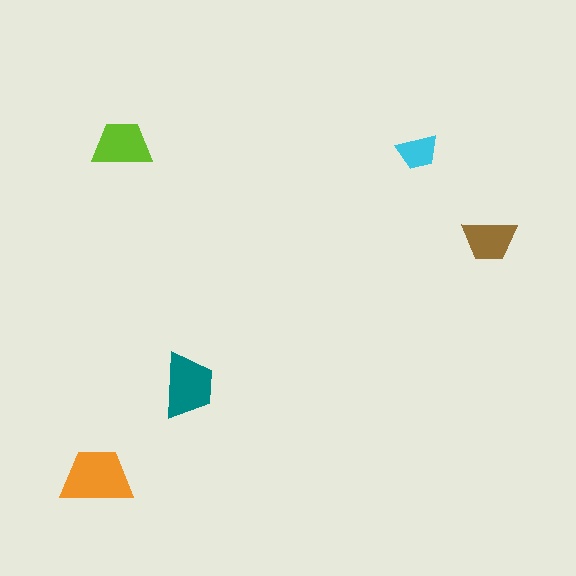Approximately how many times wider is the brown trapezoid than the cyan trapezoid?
About 1.5 times wider.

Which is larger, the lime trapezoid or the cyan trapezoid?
The lime one.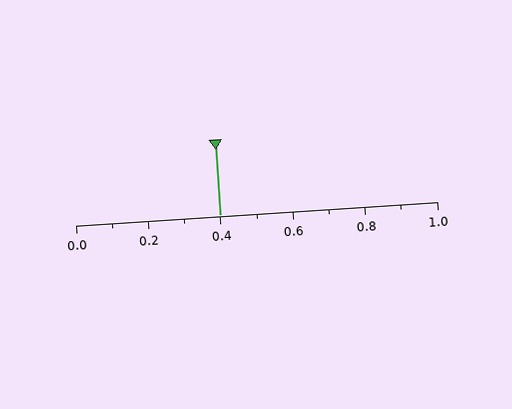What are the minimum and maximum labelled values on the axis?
The axis runs from 0.0 to 1.0.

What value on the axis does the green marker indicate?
The marker indicates approximately 0.4.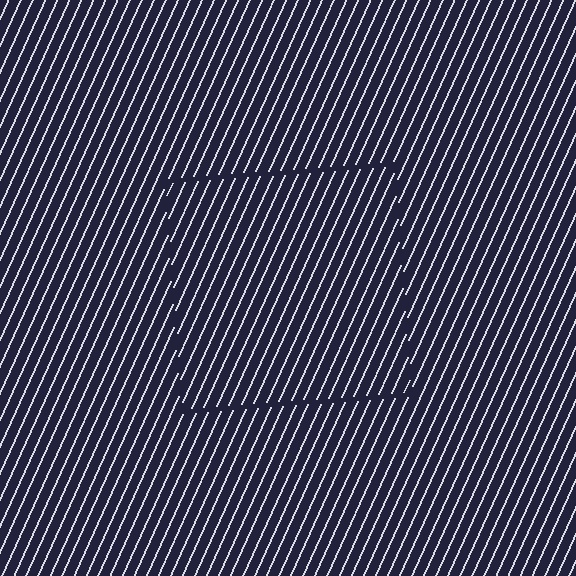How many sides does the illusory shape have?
4 sides — the line-ends trace a square.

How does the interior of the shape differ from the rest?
The interior of the shape contains the same grating, shifted by half a period — the contour is defined by the phase discontinuity where line-ends from the inner and outer gratings abut.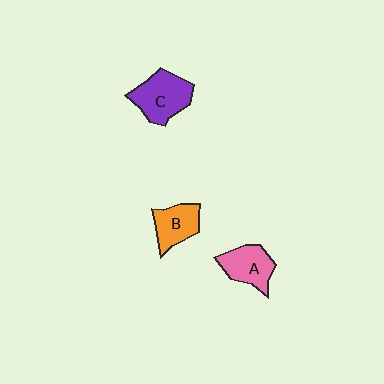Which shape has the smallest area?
Shape B (orange).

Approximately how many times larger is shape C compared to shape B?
Approximately 1.4 times.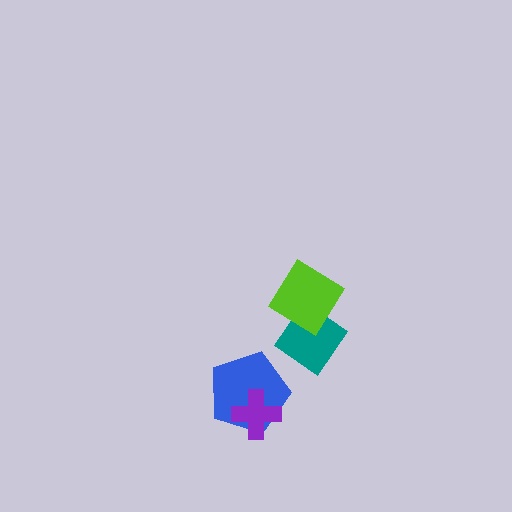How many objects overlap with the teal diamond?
1 object overlaps with the teal diamond.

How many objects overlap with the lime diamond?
1 object overlaps with the lime diamond.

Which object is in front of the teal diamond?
The lime diamond is in front of the teal diamond.